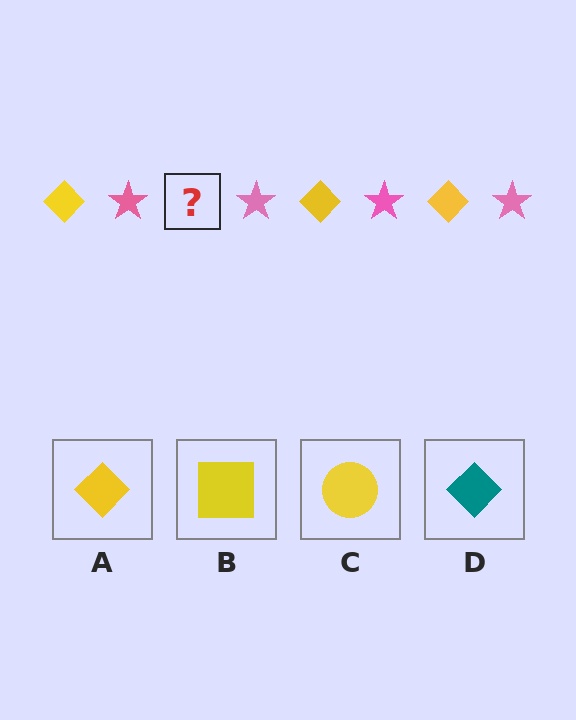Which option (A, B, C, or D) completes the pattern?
A.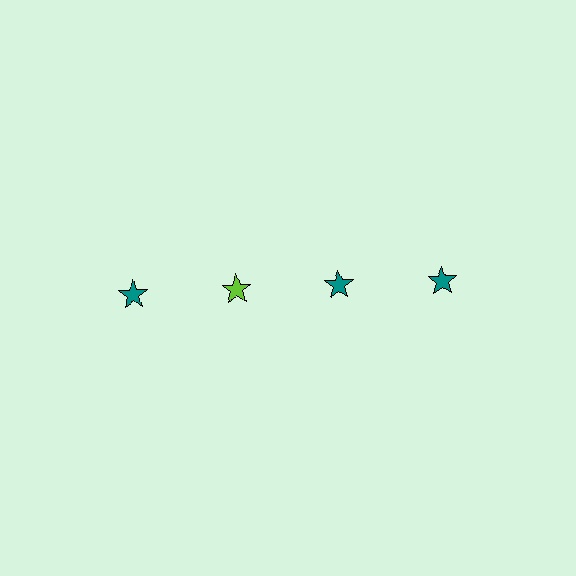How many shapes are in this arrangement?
There are 4 shapes arranged in a grid pattern.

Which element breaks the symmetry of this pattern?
The lime star in the top row, second from left column breaks the symmetry. All other shapes are teal stars.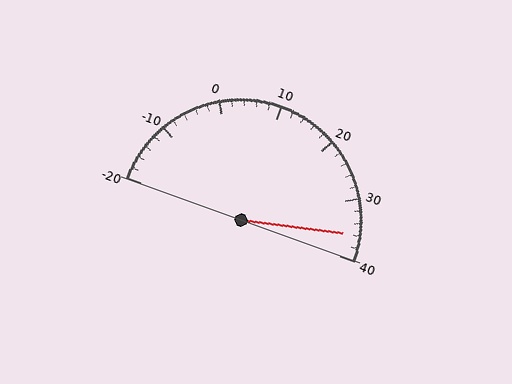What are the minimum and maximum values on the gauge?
The gauge ranges from -20 to 40.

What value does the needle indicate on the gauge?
The needle indicates approximately 36.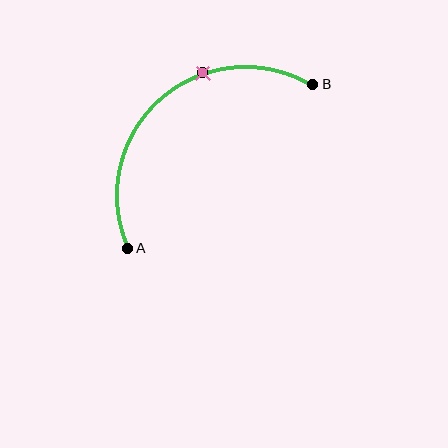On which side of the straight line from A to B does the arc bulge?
The arc bulges above and to the left of the straight line connecting A and B.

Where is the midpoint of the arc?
The arc midpoint is the point on the curve farthest from the straight line joining A and B. It sits above and to the left of that line.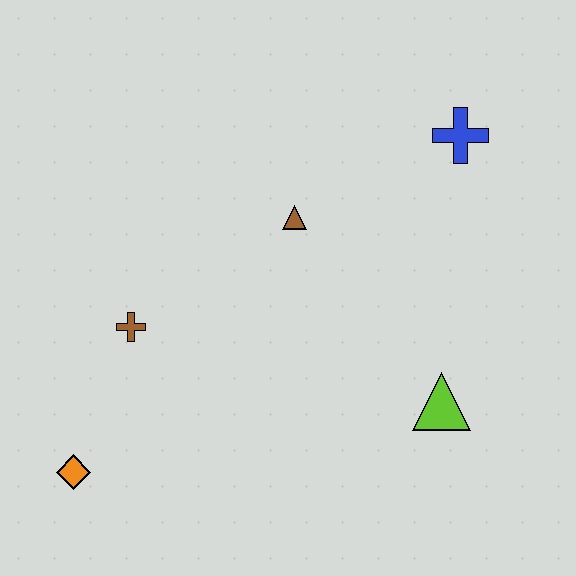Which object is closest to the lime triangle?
The brown triangle is closest to the lime triangle.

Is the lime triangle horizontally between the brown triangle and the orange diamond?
No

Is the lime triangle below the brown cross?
Yes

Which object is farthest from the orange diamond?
The blue cross is farthest from the orange diamond.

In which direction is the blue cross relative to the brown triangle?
The blue cross is to the right of the brown triangle.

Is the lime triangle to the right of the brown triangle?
Yes